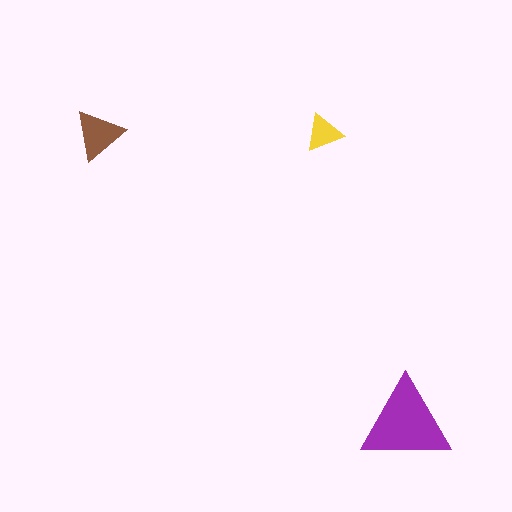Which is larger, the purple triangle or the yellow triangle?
The purple one.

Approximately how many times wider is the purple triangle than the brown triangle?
About 2 times wider.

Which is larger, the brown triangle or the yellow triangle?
The brown one.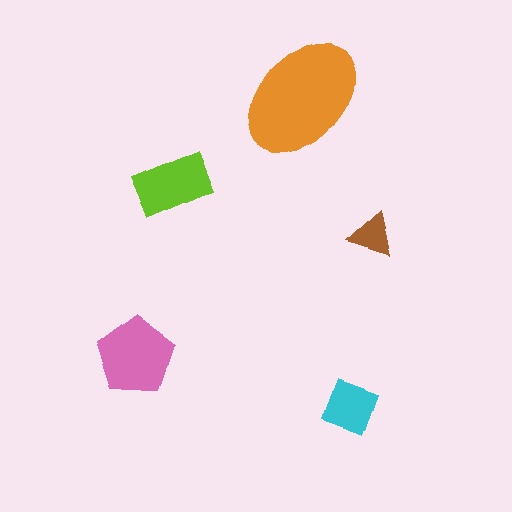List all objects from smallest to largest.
The brown triangle, the cyan diamond, the lime rectangle, the pink pentagon, the orange ellipse.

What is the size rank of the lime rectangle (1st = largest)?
3rd.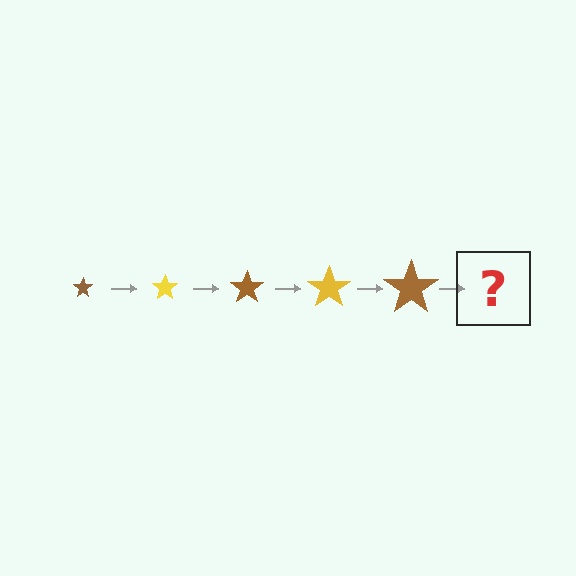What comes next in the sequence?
The next element should be a yellow star, larger than the previous one.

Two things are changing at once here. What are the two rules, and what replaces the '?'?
The two rules are that the star grows larger each step and the color cycles through brown and yellow. The '?' should be a yellow star, larger than the previous one.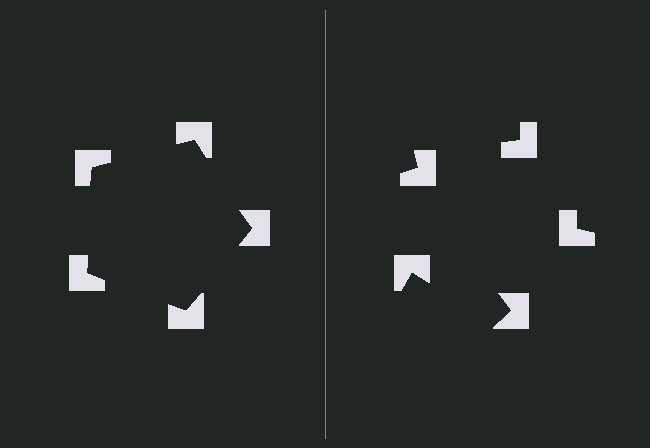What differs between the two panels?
The notched squares are positioned identically on both sides; only the wedge orientations differ. On the left they align to a pentagon; on the right they are misaligned.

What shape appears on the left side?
An illusory pentagon.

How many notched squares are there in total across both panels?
10 — 5 on each side.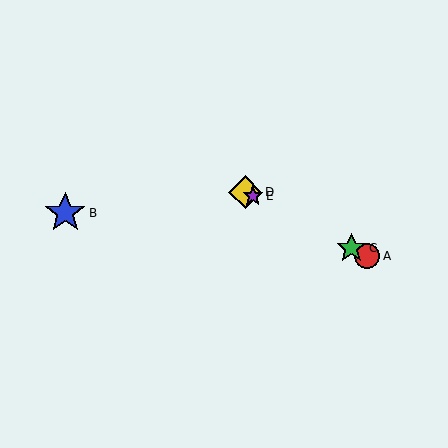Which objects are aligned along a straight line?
Objects A, C, D, E are aligned along a straight line.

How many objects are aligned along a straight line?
4 objects (A, C, D, E) are aligned along a straight line.